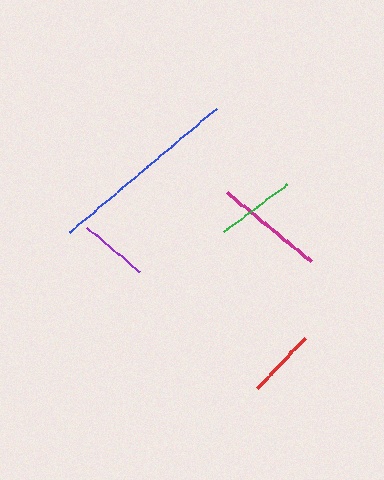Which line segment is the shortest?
The purple line is the shortest at approximately 69 pixels.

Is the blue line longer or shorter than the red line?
The blue line is longer than the red line.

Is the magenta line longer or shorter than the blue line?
The blue line is longer than the magenta line.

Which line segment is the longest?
The blue line is the longest at approximately 192 pixels.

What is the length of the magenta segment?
The magenta segment is approximately 110 pixels long.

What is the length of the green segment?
The green segment is approximately 80 pixels long.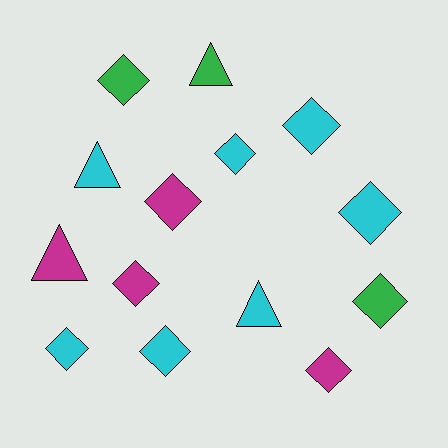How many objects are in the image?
There are 14 objects.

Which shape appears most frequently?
Diamond, with 10 objects.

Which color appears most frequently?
Cyan, with 7 objects.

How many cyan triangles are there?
There are 2 cyan triangles.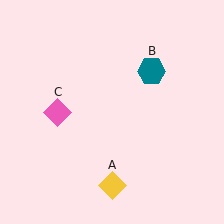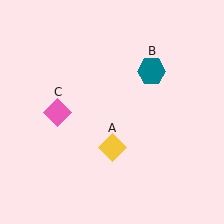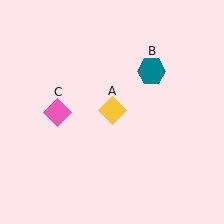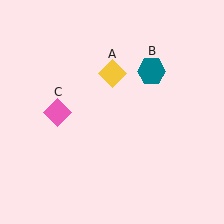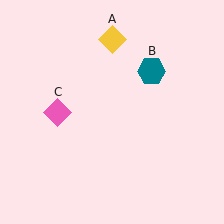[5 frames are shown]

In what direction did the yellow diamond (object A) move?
The yellow diamond (object A) moved up.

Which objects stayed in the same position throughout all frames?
Teal hexagon (object B) and pink diamond (object C) remained stationary.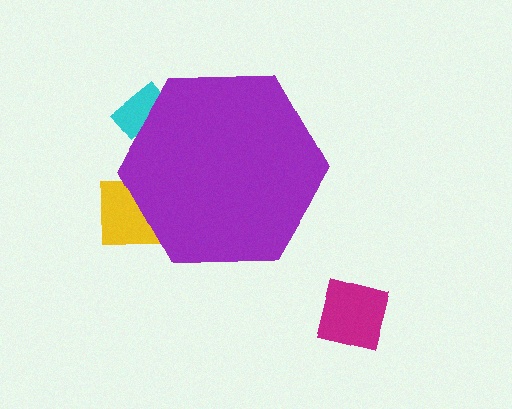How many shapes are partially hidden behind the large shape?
2 shapes are partially hidden.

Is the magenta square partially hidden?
No, the magenta square is fully visible.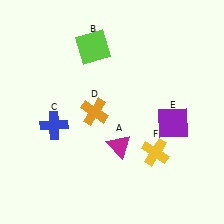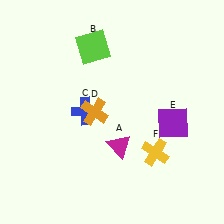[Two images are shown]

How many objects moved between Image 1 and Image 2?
1 object moved between the two images.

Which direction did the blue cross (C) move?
The blue cross (C) moved right.